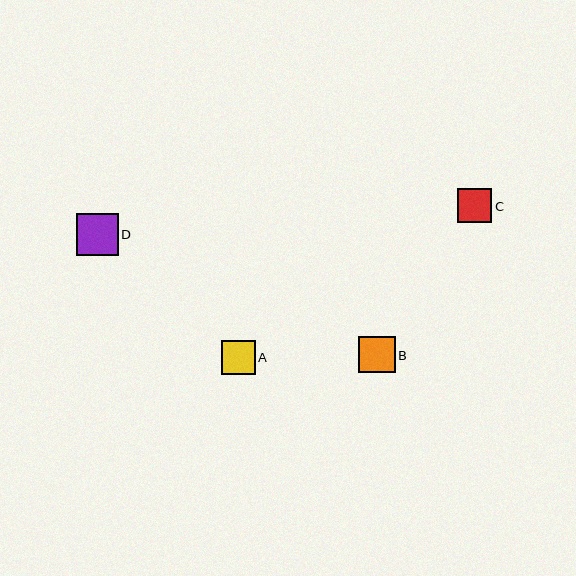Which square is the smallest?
Square C is the smallest with a size of approximately 34 pixels.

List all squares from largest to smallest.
From largest to smallest: D, B, A, C.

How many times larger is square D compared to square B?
Square D is approximately 1.1 times the size of square B.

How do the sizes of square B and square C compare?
Square B and square C are approximately the same size.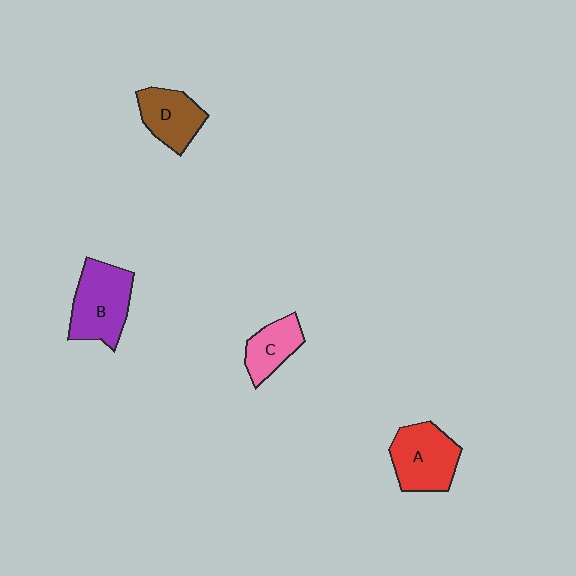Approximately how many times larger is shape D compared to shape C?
Approximately 1.2 times.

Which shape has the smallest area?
Shape C (pink).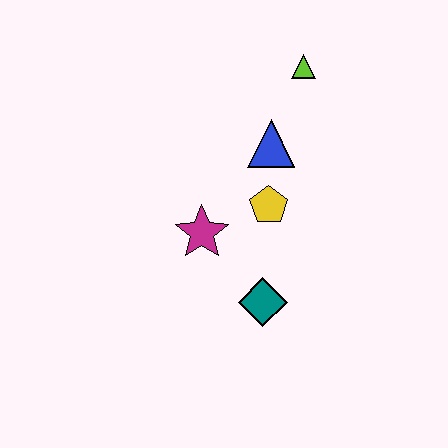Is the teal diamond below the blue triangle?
Yes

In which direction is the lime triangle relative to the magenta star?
The lime triangle is above the magenta star.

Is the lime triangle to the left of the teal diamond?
No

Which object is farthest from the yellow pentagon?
The lime triangle is farthest from the yellow pentagon.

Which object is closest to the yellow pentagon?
The blue triangle is closest to the yellow pentagon.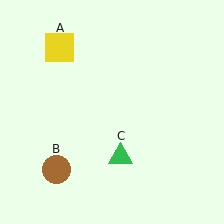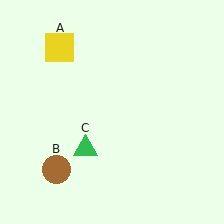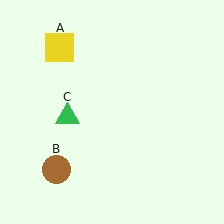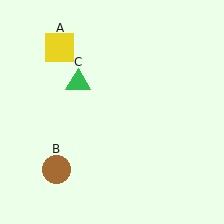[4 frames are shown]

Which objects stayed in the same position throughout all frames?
Yellow square (object A) and brown circle (object B) remained stationary.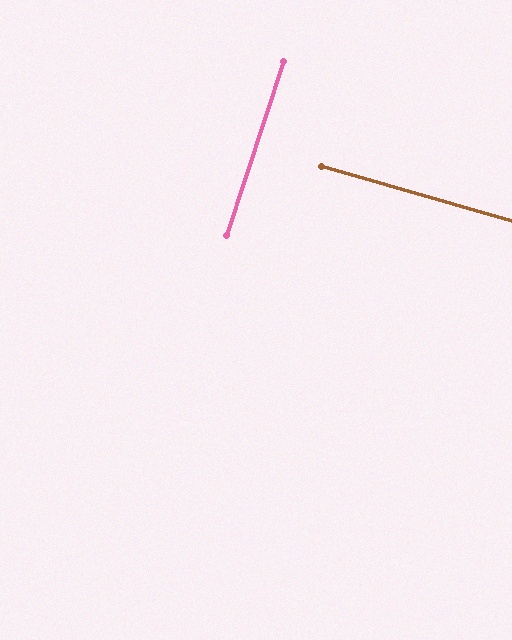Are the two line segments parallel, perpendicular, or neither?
Perpendicular — they meet at approximately 88°.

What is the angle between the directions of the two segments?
Approximately 88 degrees.